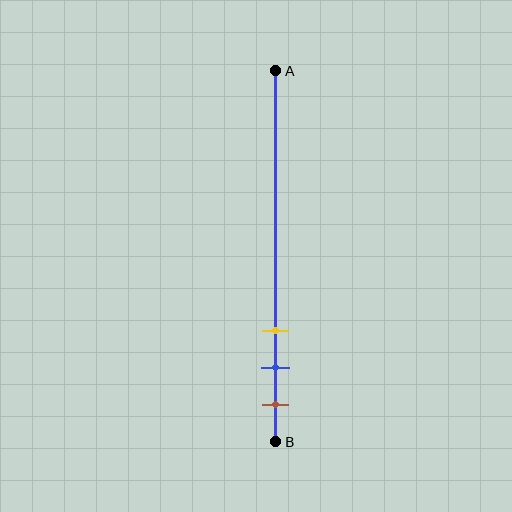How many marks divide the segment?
There are 3 marks dividing the segment.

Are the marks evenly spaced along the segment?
Yes, the marks are approximately evenly spaced.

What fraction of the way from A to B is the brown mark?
The brown mark is approximately 90% (0.9) of the way from A to B.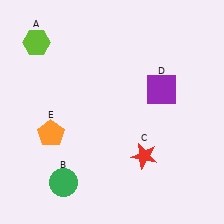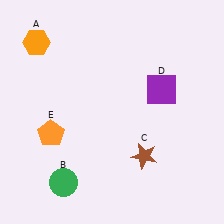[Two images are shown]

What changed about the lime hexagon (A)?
In Image 1, A is lime. In Image 2, it changed to orange.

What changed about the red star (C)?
In Image 1, C is red. In Image 2, it changed to brown.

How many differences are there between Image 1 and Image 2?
There are 2 differences between the two images.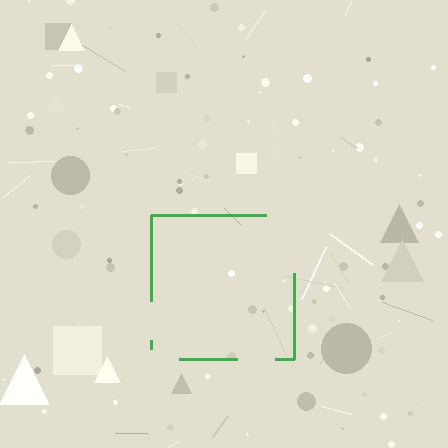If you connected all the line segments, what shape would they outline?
They would outline a square.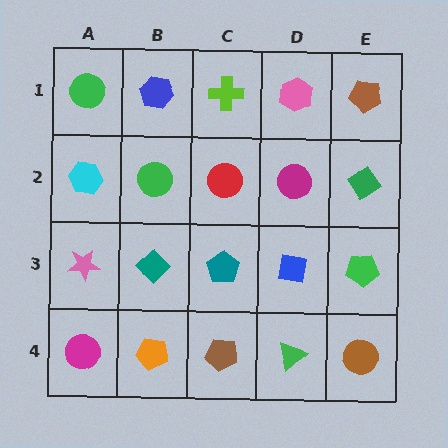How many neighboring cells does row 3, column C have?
4.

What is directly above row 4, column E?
A green pentagon.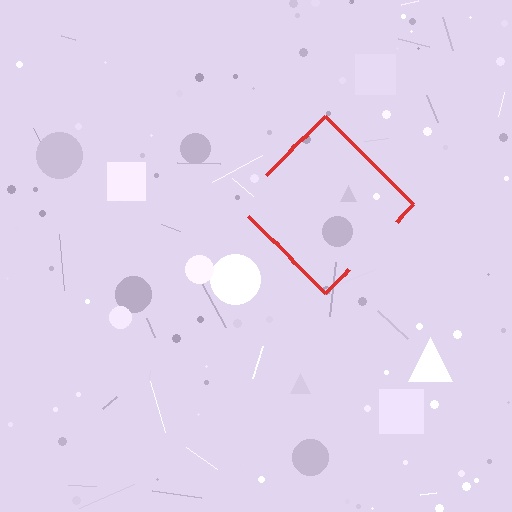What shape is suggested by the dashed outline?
The dashed outline suggests a diamond.